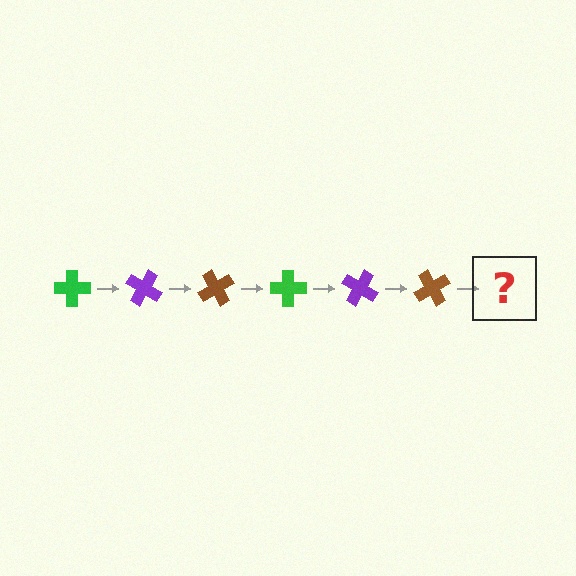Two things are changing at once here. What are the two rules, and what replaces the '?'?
The two rules are that it rotates 30 degrees each step and the color cycles through green, purple, and brown. The '?' should be a green cross, rotated 180 degrees from the start.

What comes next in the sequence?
The next element should be a green cross, rotated 180 degrees from the start.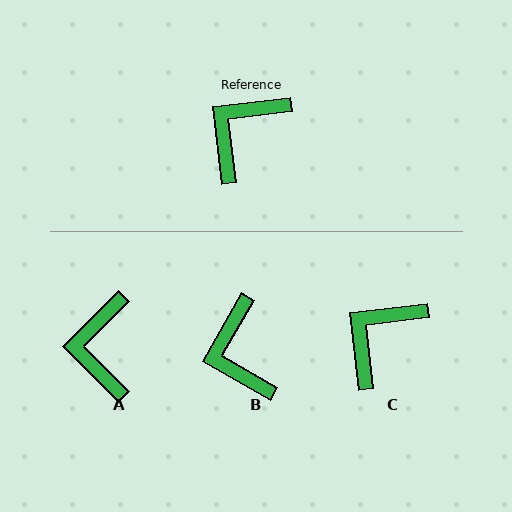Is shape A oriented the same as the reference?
No, it is off by about 38 degrees.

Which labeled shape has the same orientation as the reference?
C.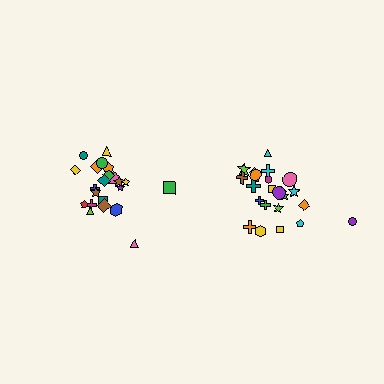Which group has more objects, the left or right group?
The right group.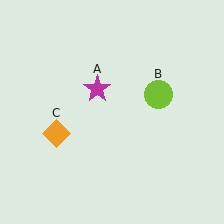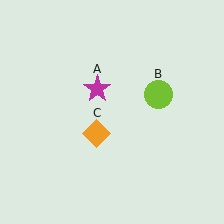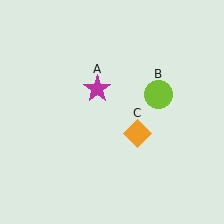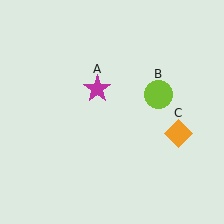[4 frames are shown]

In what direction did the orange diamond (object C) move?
The orange diamond (object C) moved right.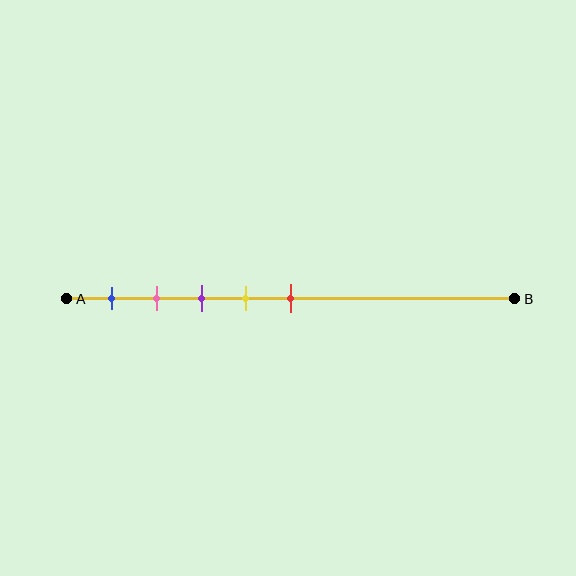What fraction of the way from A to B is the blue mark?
The blue mark is approximately 10% (0.1) of the way from A to B.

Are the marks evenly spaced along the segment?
Yes, the marks are approximately evenly spaced.